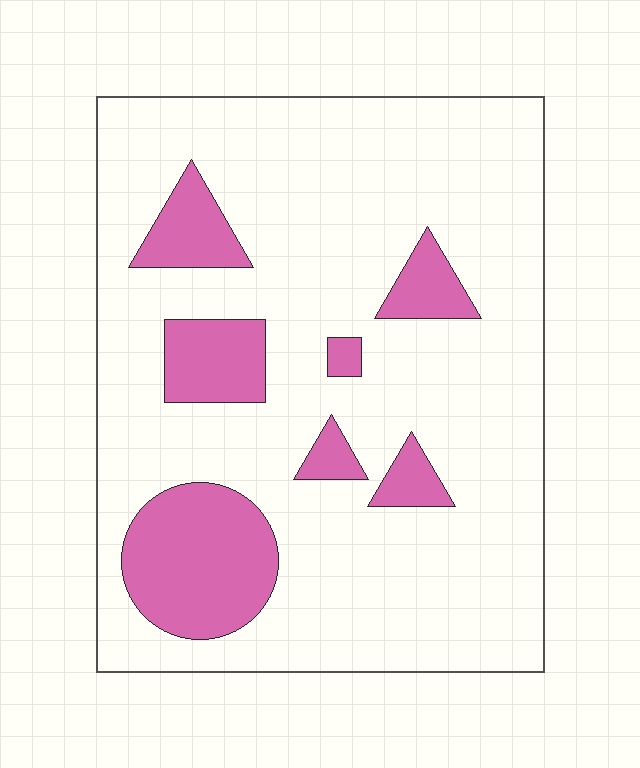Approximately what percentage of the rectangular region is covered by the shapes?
Approximately 20%.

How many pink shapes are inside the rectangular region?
7.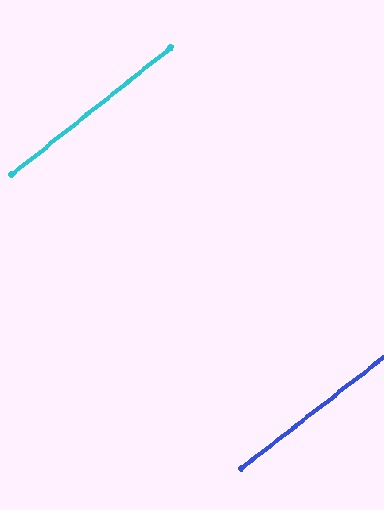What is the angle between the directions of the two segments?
Approximately 1 degree.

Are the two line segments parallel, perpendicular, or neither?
Parallel — their directions differ by only 0.6°.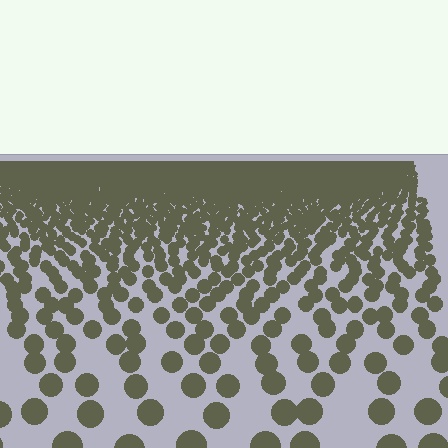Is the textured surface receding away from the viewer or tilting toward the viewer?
The surface is receding away from the viewer. Texture elements get smaller and denser toward the top.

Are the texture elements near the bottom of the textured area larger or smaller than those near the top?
Larger. Near the bottom, elements are closer to the viewer and appear at a bigger on-screen size.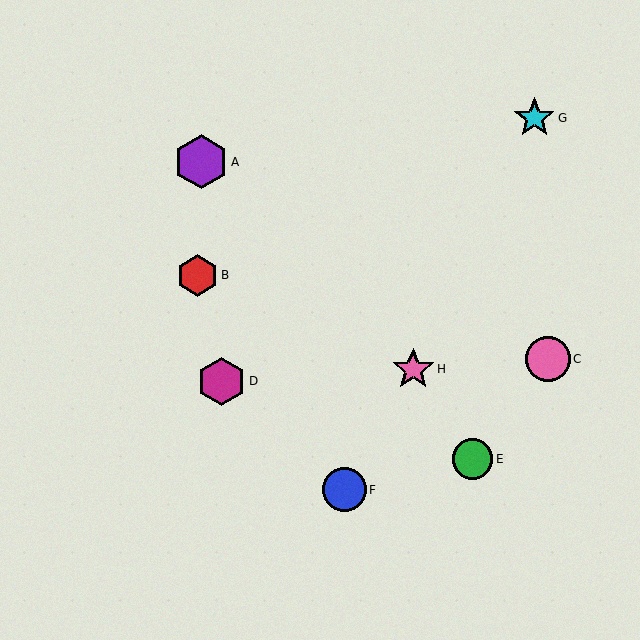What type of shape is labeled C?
Shape C is a pink circle.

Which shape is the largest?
The purple hexagon (labeled A) is the largest.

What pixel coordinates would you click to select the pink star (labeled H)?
Click at (413, 369) to select the pink star H.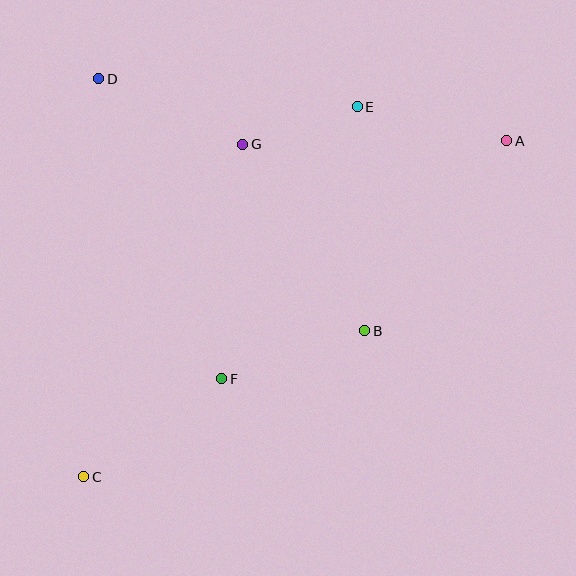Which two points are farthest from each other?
Points A and C are farthest from each other.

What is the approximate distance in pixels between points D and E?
The distance between D and E is approximately 260 pixels.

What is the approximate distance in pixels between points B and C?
The distance between B and C is approximately 317 pixels.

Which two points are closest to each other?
Points E and G are closest to each other.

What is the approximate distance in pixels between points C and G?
The distance between C and G is approximately 368 pixels.